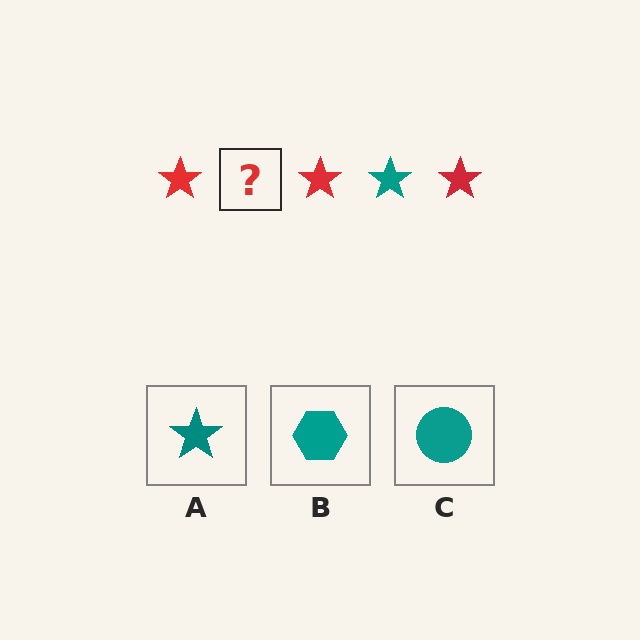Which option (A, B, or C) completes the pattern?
A.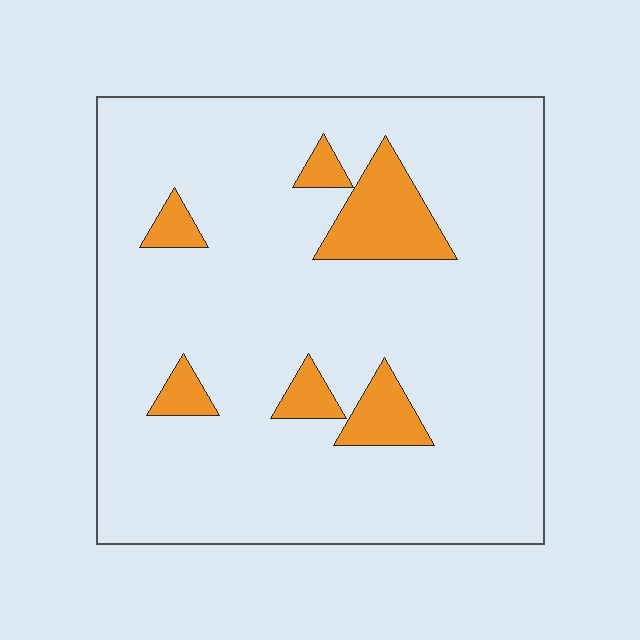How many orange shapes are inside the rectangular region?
6.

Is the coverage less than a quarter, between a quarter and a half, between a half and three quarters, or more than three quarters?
Less than a quarter.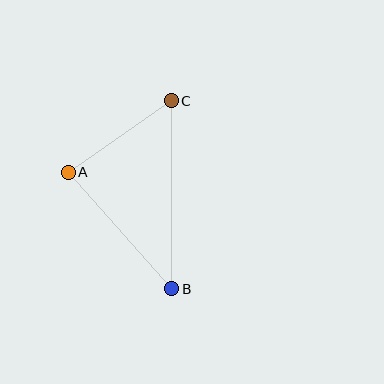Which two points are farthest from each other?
Points B and C are farthest from each other.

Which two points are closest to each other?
Points A and C are closest to each other.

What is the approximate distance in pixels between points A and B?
The distance between A and B is approximately 156 pixels.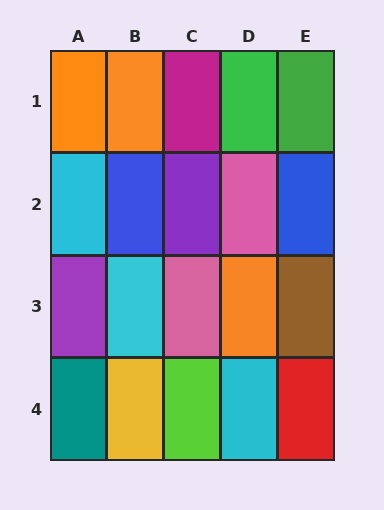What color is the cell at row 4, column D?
Cyan.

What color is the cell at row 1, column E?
Green.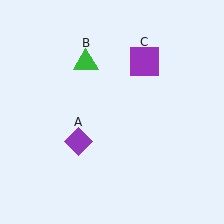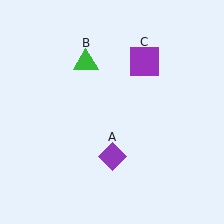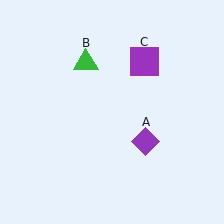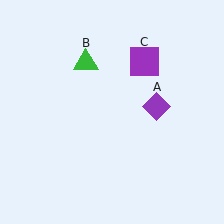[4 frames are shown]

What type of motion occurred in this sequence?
The purple diamond (object A) rotated counterclockwise around the center of the scene.